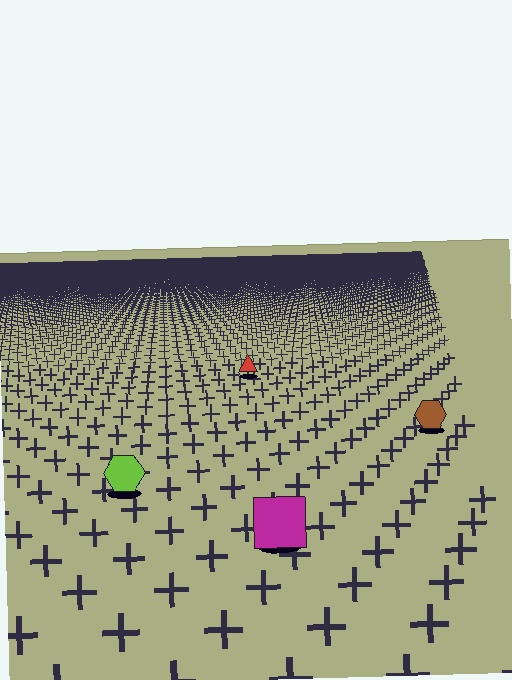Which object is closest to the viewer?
The magenta square is closest. The texture marks near it are larger and more spread out.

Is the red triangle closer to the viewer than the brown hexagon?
No. The brown hexagon is closer — you can tell from the texture gradient: the ground texture is coarser near it.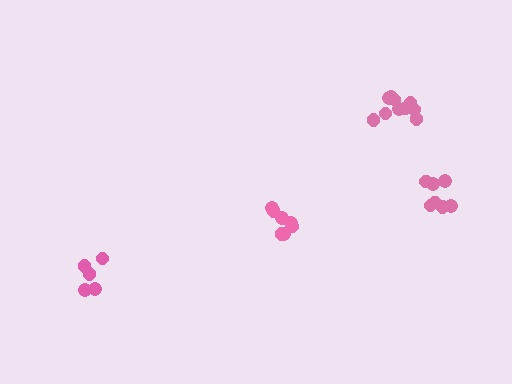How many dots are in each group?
Group 1: 7 dots, Group 2: 5 dots, Group 3: 10 dots, Group 4: 7 dots (29 total).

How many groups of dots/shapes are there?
There are 4 groups.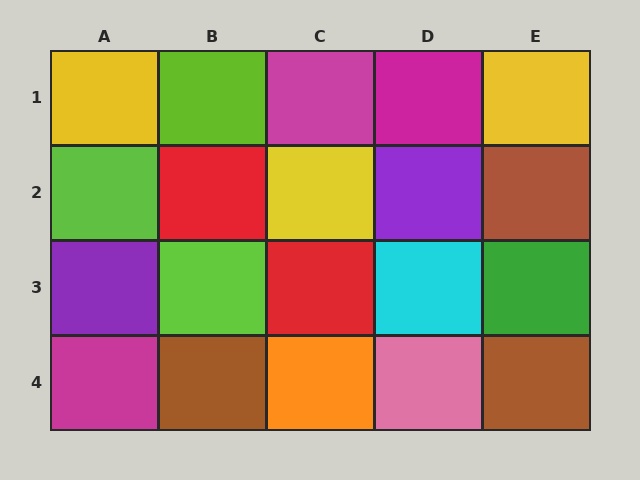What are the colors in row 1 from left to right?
Yellow, lime, magenta, magenta, yellow.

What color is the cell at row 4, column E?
Brown.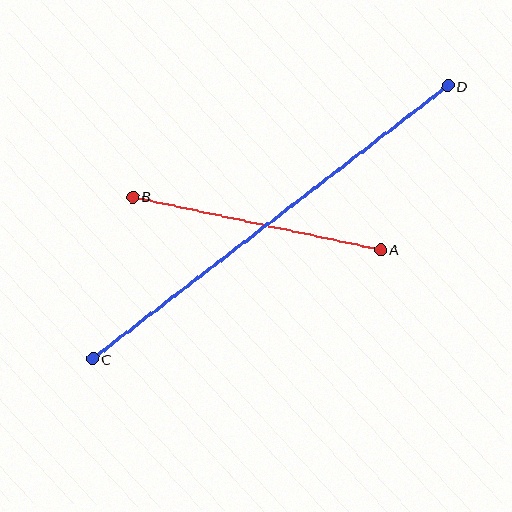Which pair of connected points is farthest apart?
Points C and D are farthest apart.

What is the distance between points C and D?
The distance is approximately 448 pixels.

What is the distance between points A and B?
The distance is approximately 254 pixels.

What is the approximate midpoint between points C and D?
The midpoint is at approximately (270, 222) pixels.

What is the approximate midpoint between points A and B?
The midpoint is at approximately (257, 223) pixels.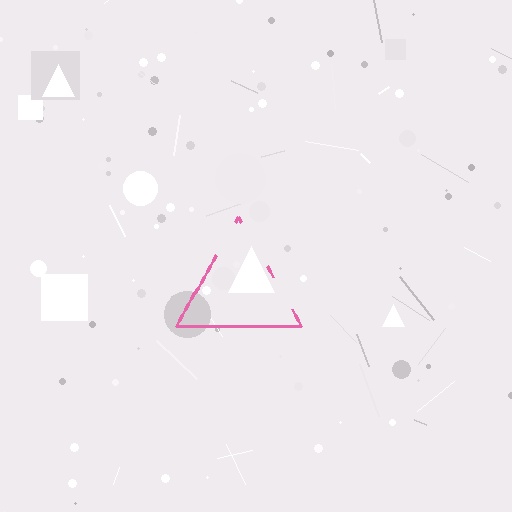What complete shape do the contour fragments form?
The contour fragments form a triangle.